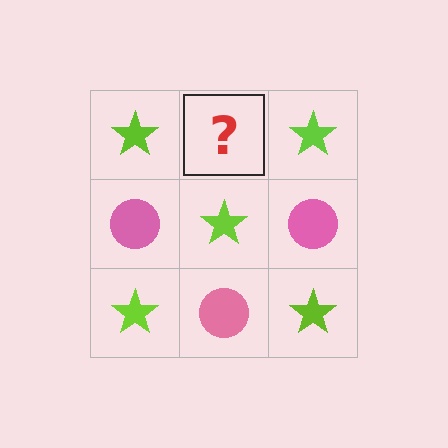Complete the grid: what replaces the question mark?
The question mark should be replaced with a pink circle.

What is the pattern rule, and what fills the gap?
The rule is that it alternates lime star and pink circle in a checkerboard pattern. The gap should be filled with a pink circle.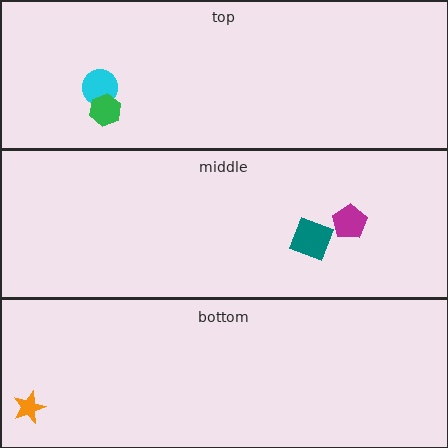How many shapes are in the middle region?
2.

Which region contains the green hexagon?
The top region.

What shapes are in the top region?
The cyan circle, the green hexagon.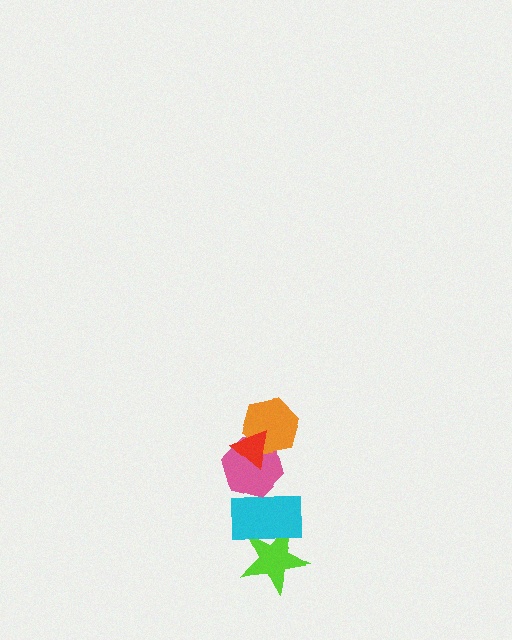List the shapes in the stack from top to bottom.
From top to bottom: the red triangle, the orange hexagon, the pink hexagon, the cyan rectangle, the lime star.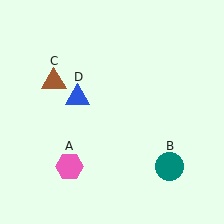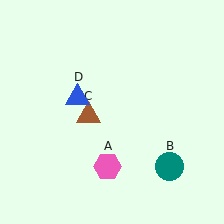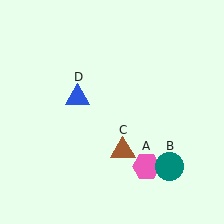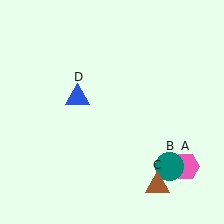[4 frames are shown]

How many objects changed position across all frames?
2 objects changed position: pink hexagon (object A), brown triangle (object C).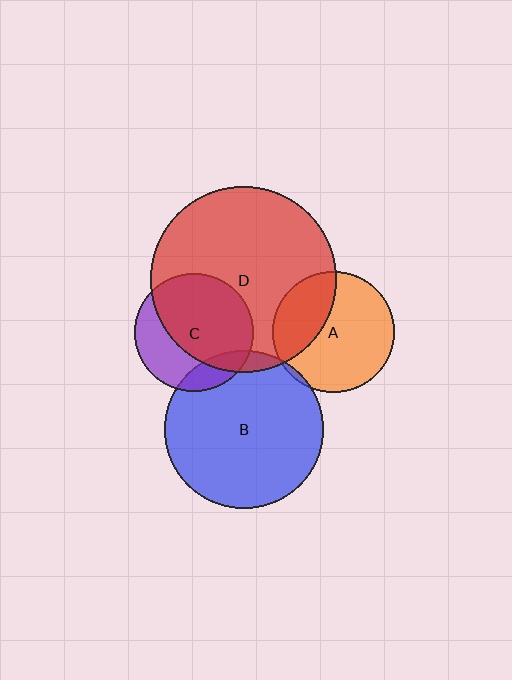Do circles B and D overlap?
Yes.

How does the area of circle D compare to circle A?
Approximately 2.3 times.